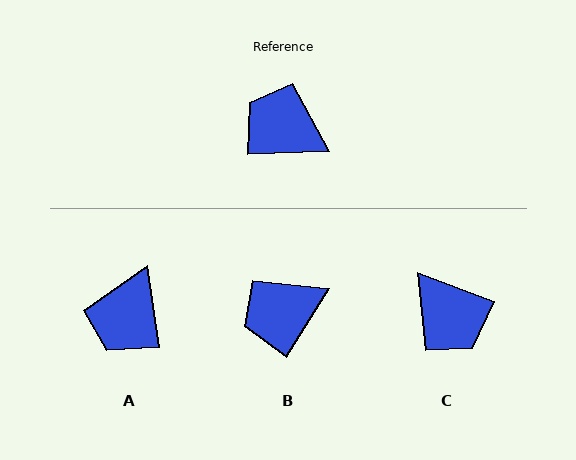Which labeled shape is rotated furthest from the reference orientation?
C, about 157 degrees away.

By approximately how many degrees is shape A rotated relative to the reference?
Approximately 96 degrees counter-clockwise.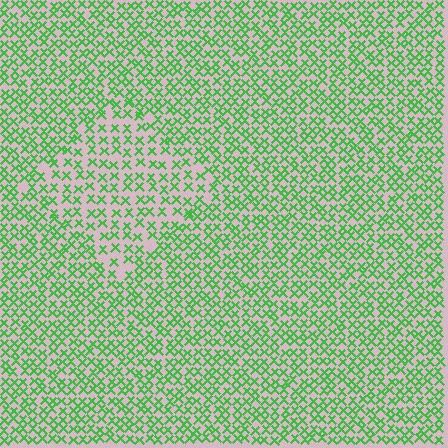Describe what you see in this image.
The image contains small green elements arranged at two different densities. A diamond-shaped region is visible where the elements are less densely packed than the surrounding area.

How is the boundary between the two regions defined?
The boundary is defined by a change in element density (approximately 1.6x ratio). All elements are the same color, size, and shape.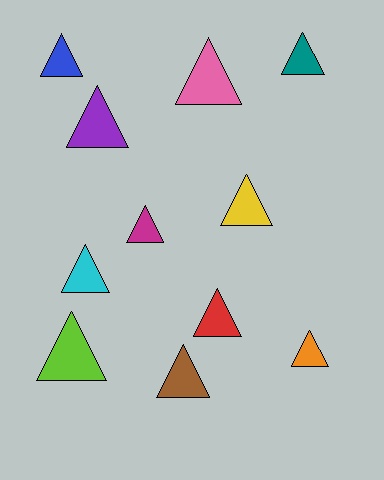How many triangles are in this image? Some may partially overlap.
There are 11 triangles.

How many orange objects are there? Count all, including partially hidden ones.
There is 1 orange object.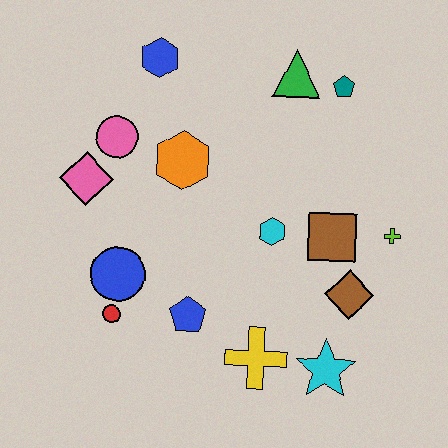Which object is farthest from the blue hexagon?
The cyan star is farthest from the blue hexagon.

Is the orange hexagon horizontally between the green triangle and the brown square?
No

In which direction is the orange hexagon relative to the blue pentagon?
The orange hexagon is above the blue pentagon.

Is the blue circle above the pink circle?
No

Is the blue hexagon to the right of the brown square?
No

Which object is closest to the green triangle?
The teal pentagon is closest to the green triangle.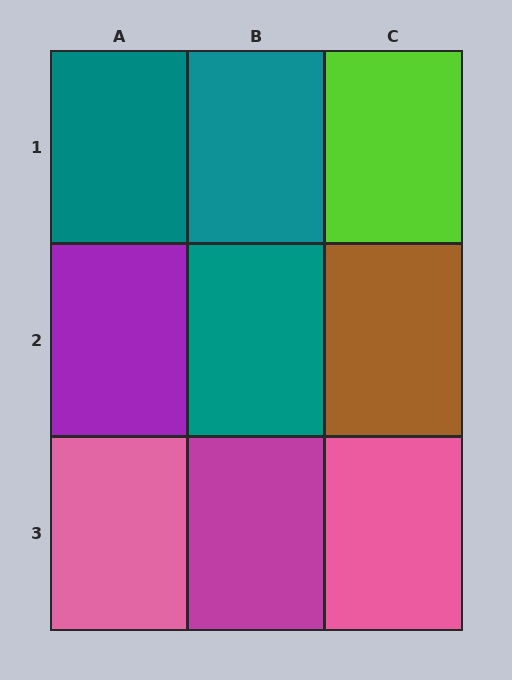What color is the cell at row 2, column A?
Purple.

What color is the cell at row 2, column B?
Teal.